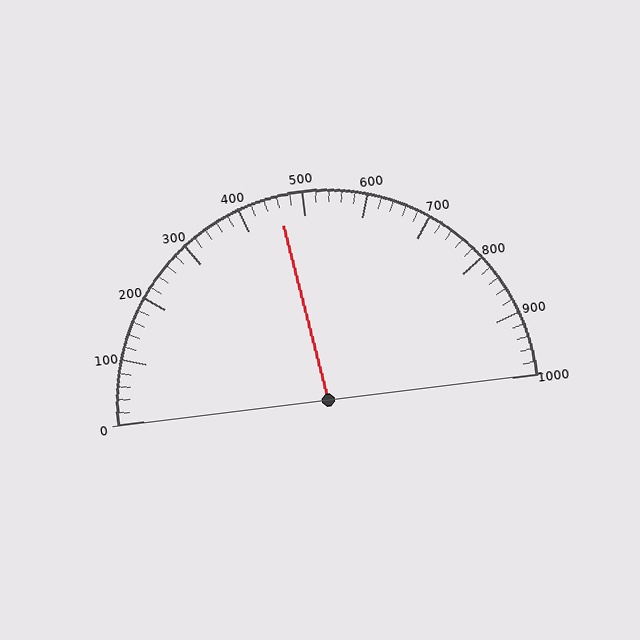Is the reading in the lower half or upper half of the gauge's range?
The reading is in the lower half of the range (0 to 1000).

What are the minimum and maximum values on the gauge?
The gauge ranges from 0 to 1000.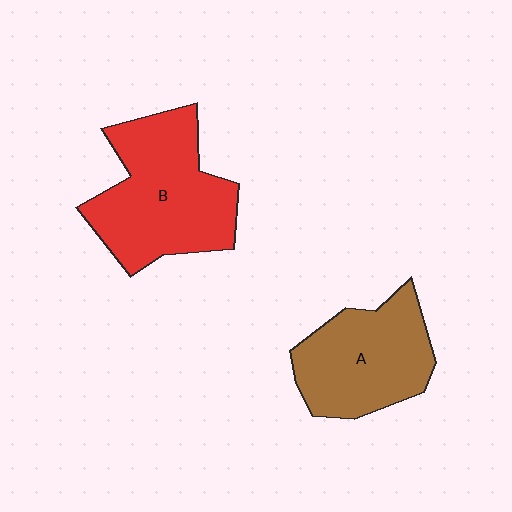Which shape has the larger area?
Shape B (red).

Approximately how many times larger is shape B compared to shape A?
Approximately 1.2 times.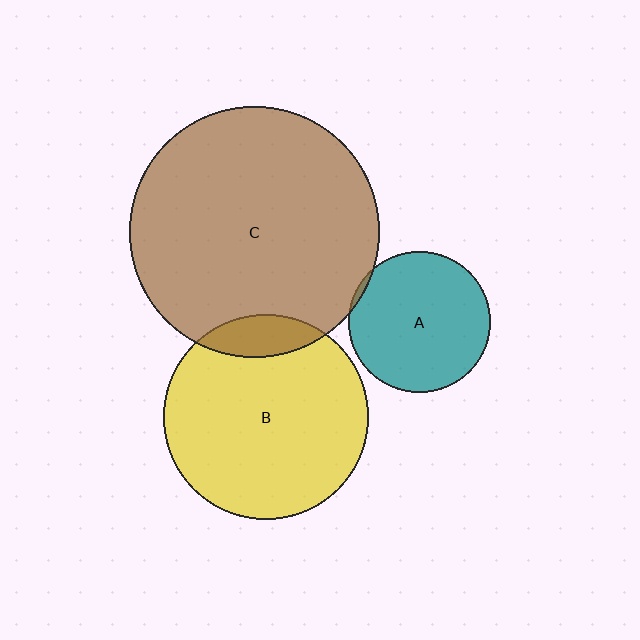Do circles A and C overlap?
Yes.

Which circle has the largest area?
Circle C (brown).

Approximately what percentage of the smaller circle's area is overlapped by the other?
Approximately 5%.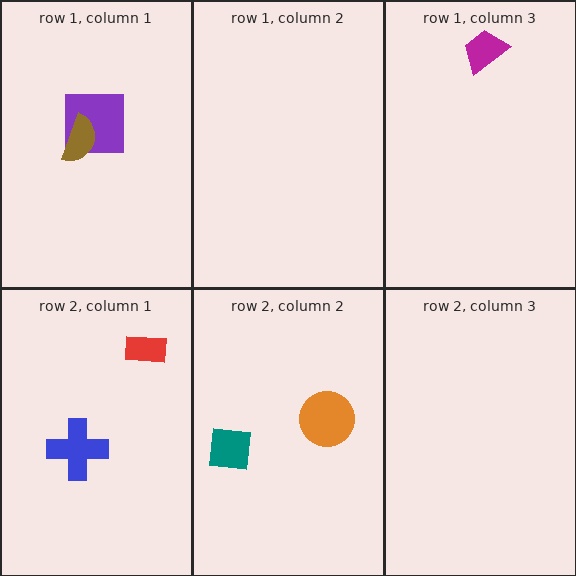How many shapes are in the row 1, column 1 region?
2.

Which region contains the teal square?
The row 2, column 2 region.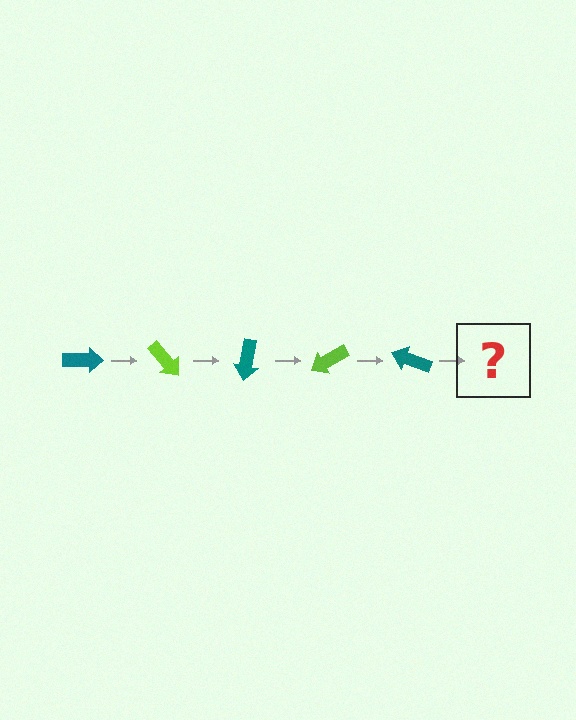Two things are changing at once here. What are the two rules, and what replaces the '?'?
The two rules are that it rotates 50 degrees each step and the color cycles through teal and lime. The '?' should be a lime arrow, rotated 250 degrees from the start.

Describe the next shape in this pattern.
It should be a lime arrow, rotated 250 degrees from the start.